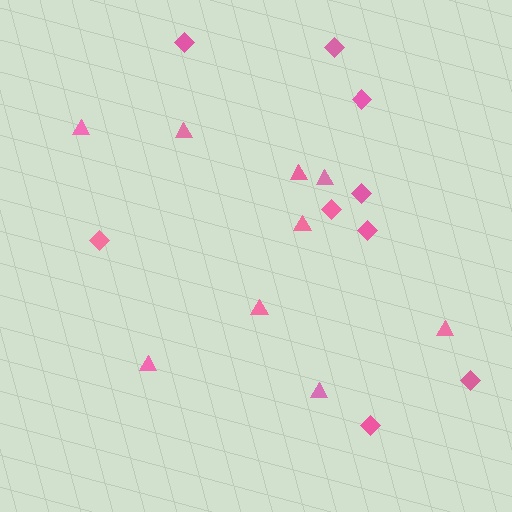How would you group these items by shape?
There are 2 groups: one group of triangles (9) and one group of diamonds (9).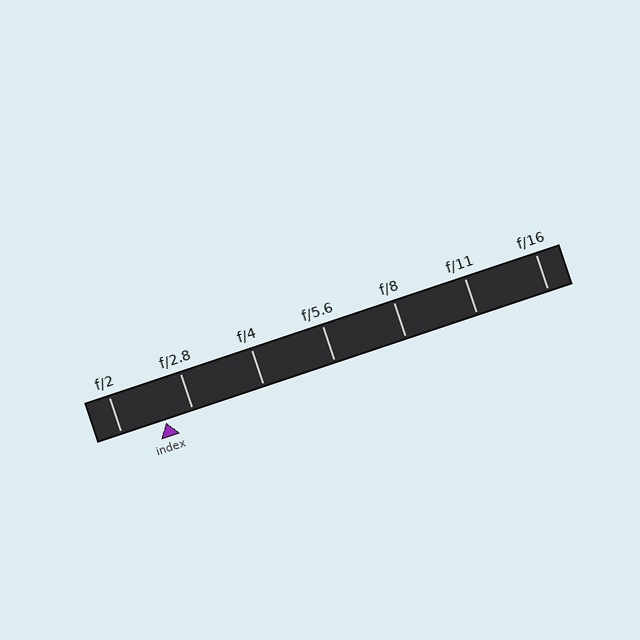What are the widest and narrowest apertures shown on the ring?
The widest aperture shown is f/2 and the narrowest is f/16.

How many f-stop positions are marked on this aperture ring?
There are 7 f-stop positions marked.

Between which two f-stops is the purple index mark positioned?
The index mark is between f/2 and f/2.8.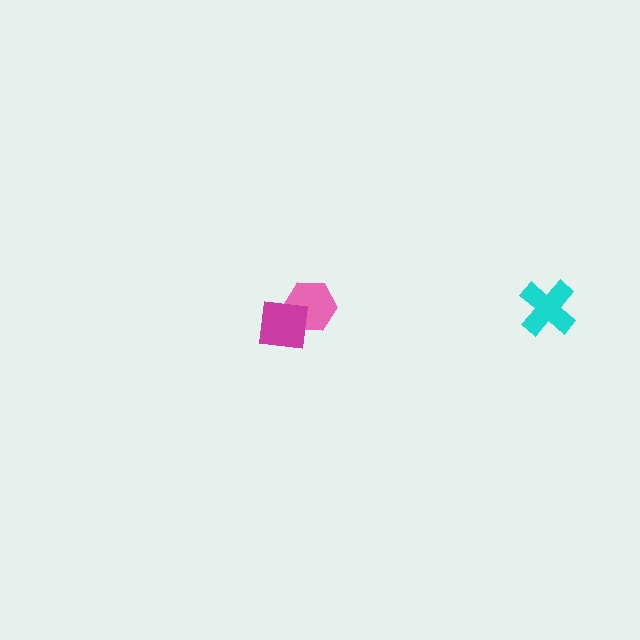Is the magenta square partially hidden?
No, no other shape covers it.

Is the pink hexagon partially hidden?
Yes, it is partially covered by another shape.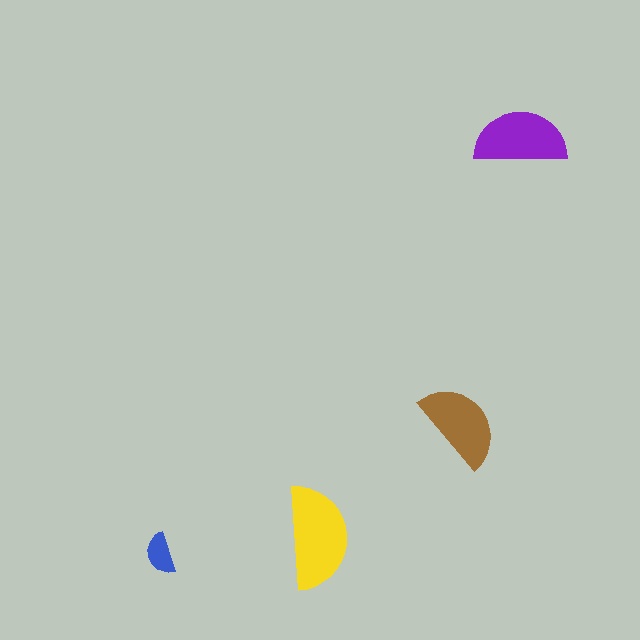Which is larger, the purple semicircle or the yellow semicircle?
The yellow one.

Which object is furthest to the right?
The purple semicircle is rightmost.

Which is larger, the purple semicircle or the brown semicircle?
The purple one.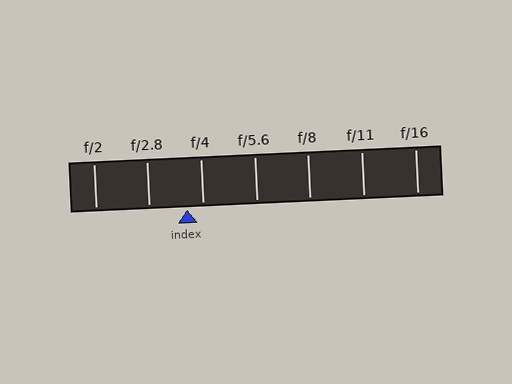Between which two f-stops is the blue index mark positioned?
The index mark is between f/2.8 and f/4.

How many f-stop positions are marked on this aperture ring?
There are 7 f-stop positions marked.